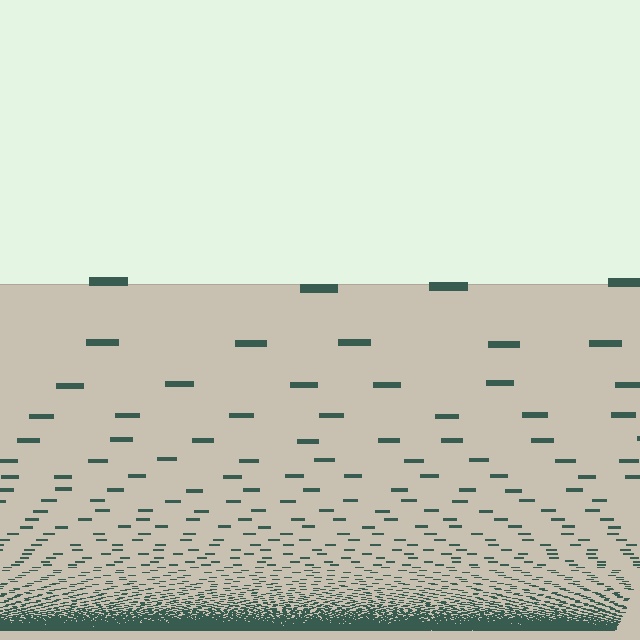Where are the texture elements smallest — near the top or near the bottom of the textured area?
Near the bottom.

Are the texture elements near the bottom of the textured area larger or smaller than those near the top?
Smaller. The gradient is inverted — elements near the bottom are smaller and denser.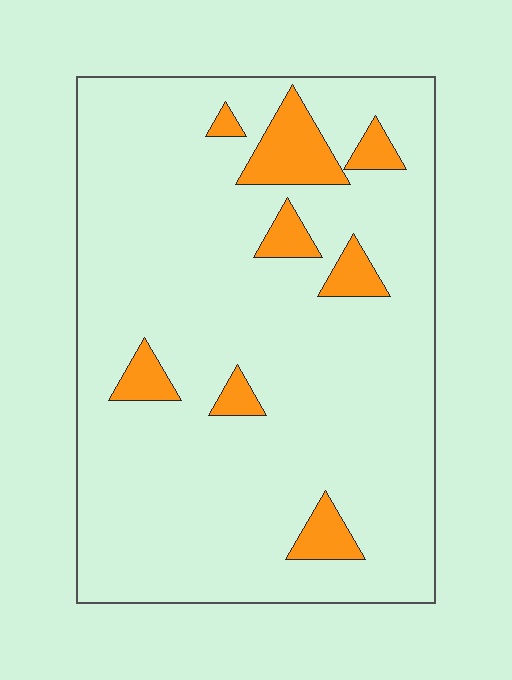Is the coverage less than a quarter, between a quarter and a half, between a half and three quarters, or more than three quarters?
Less than a quarter.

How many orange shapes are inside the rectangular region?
8.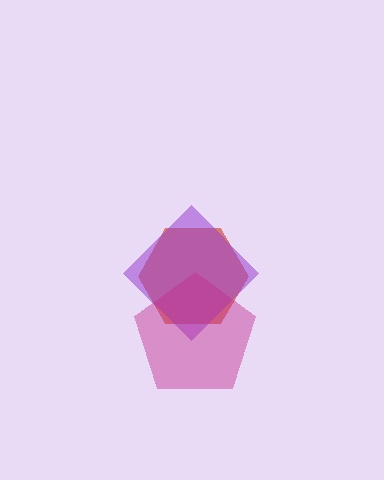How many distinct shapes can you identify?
There are 3 distinct shapes: a red hexagon, a purple diamond, a magenta pentagon.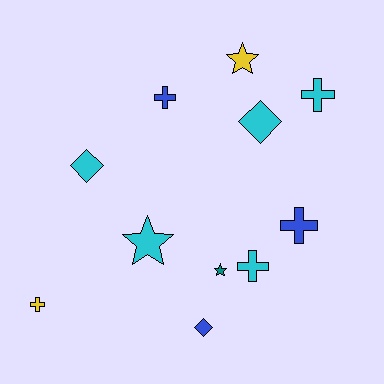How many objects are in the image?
There are 11 objects.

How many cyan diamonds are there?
There are 2 cyan diamonds.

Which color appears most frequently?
Cyan, with 5 objects.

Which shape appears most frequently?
Cross, with 5 objects.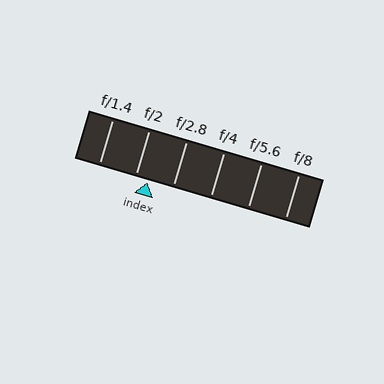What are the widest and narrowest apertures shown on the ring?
The widest aperture shown is f/1.4 and the narrowest is f/8.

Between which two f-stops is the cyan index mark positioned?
The index mark is between f/2 and f/2.8.